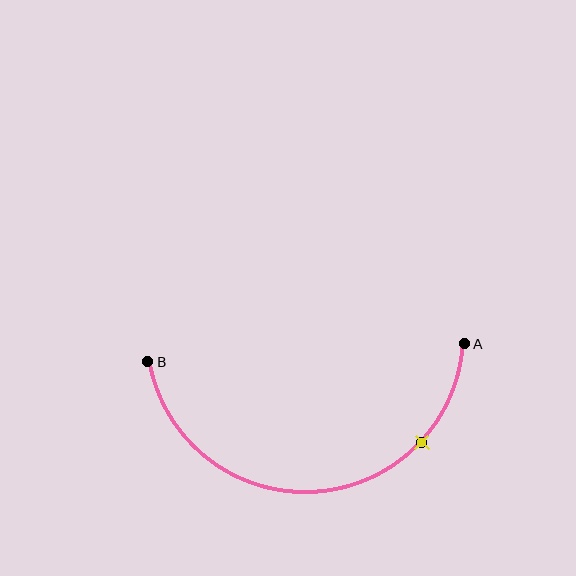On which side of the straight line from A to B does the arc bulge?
The arc bulges below the straight line connecting A and B.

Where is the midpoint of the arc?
The arc midpoint is the point on the curve farthest from the straight line joining A and B. It sits below that line.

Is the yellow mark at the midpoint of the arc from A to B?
No. The yellow mark lies on the arc but is closer to endpoint A. The arc midpoint would be at the point on the curve equidistant along the arc from both A and B.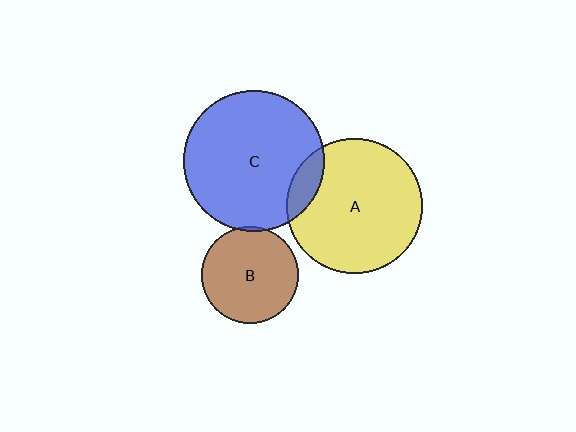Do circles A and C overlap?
Yes.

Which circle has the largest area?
Circle C (blue).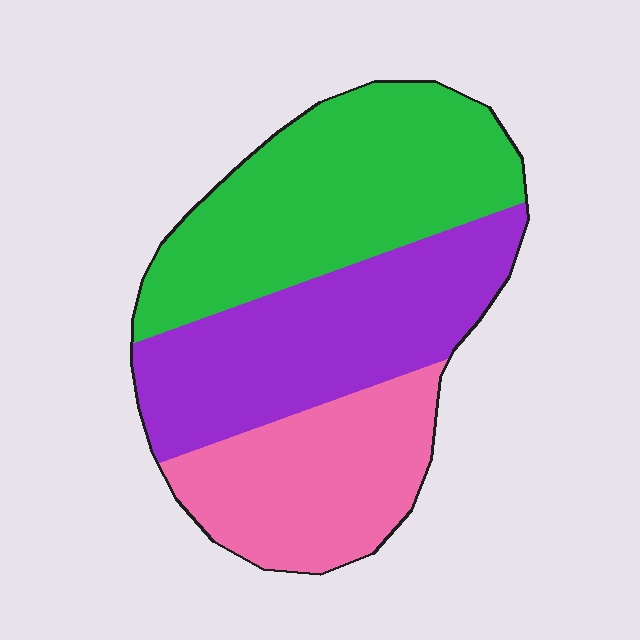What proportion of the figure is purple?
Purple takes up between a quarter and a half of the figure.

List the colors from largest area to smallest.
From largest to smallest: green, purple, pink.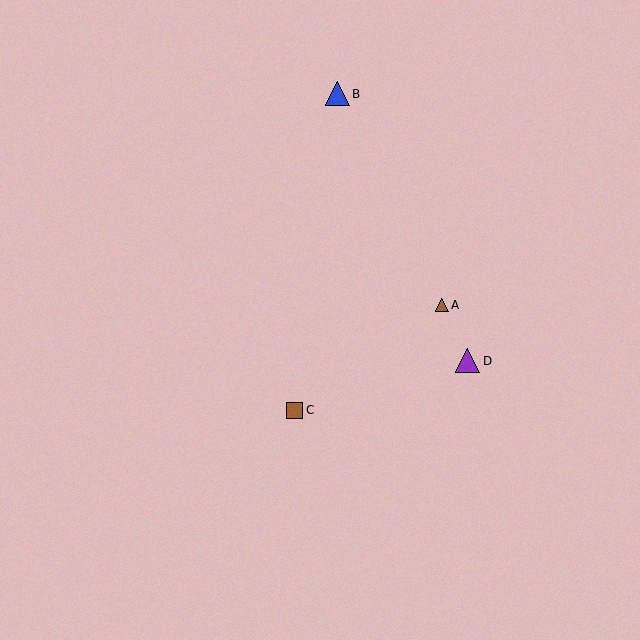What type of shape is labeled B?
Shape B is a blue triangle.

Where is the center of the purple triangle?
The center of the purple triangle is at (468, 361).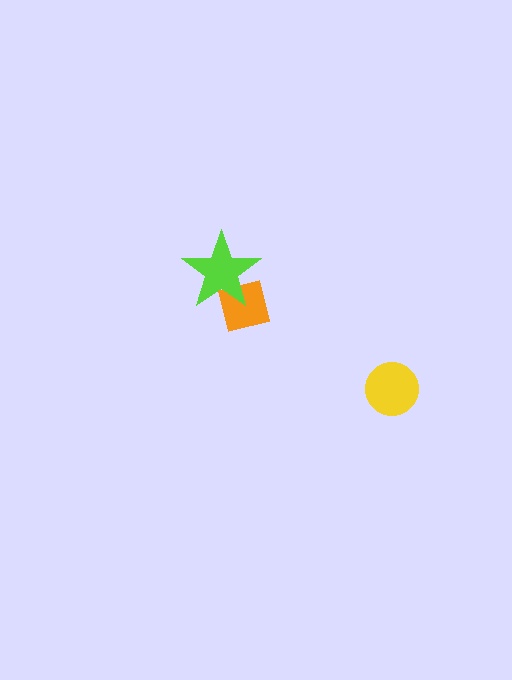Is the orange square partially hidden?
Yes, it is partially covered by another shape.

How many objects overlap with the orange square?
1 object overlaps with the orange square.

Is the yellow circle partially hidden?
No, no other shape covers it.